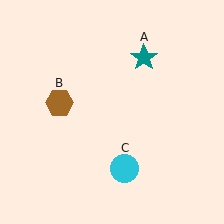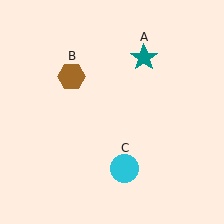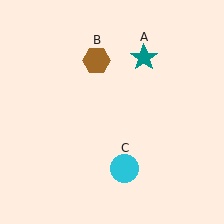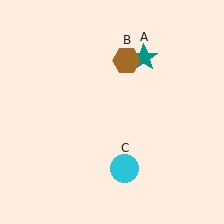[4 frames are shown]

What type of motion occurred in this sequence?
The brown hexagon (object B) rotated clockwise around the center of the scene.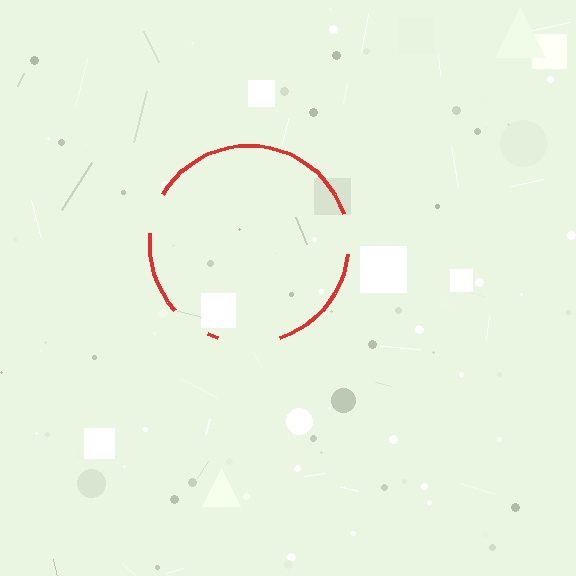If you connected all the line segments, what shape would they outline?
They would outline a circle.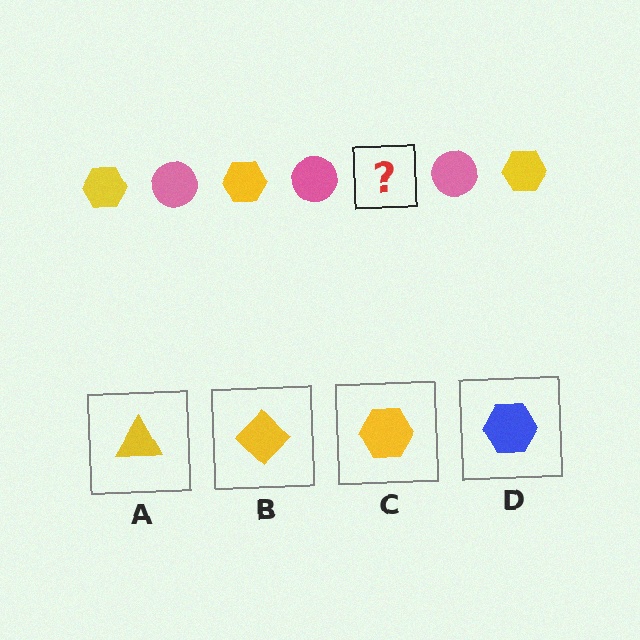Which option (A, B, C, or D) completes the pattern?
C.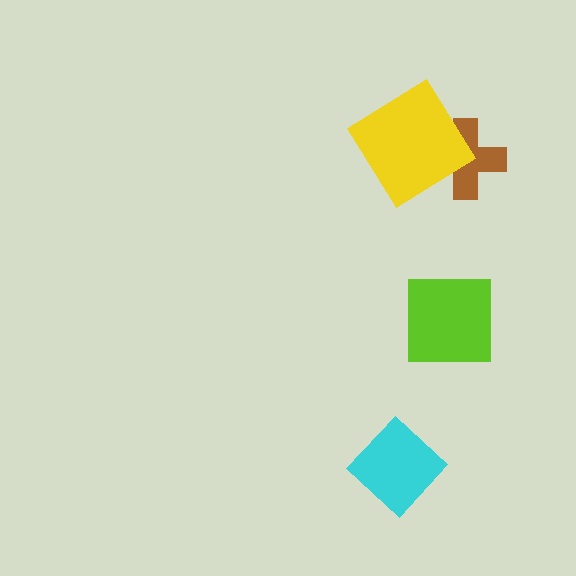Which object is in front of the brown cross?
The yellow diamond is in front of the brown cross.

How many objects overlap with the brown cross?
1 object overlaps with the brown cross.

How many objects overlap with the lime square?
0 objects overlap with the lime square.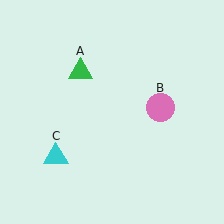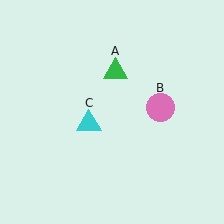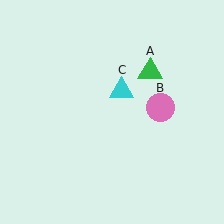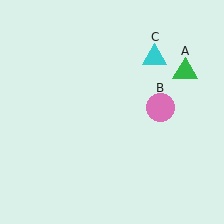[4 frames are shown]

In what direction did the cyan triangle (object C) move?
The cyan triangle (object C) moved up and to the right.